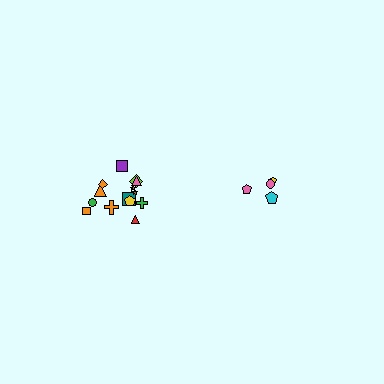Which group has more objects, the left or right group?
The left group.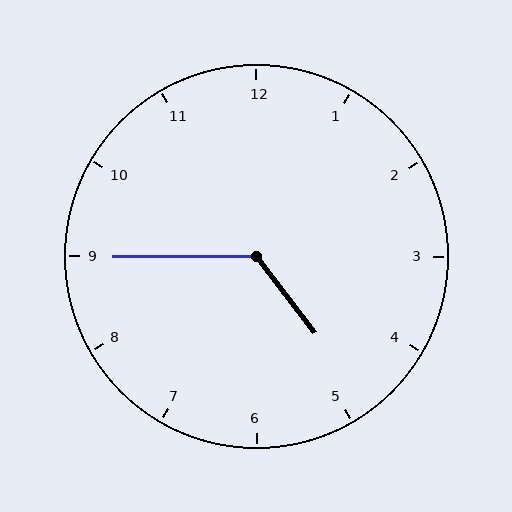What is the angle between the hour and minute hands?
Approximately 128 degrees.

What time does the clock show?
4:45.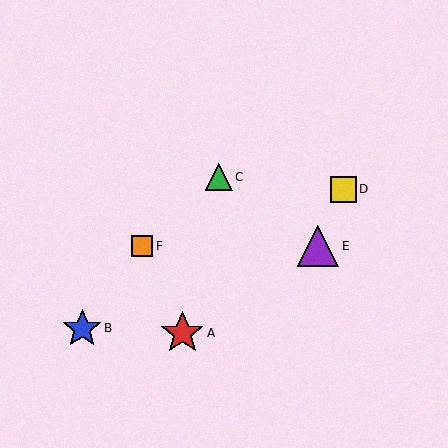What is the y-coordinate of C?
Object C is at y≈177.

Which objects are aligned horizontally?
Objects E, F are aligned horizontally.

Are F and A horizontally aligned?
No, F is at y≈246 and A is at y≈333.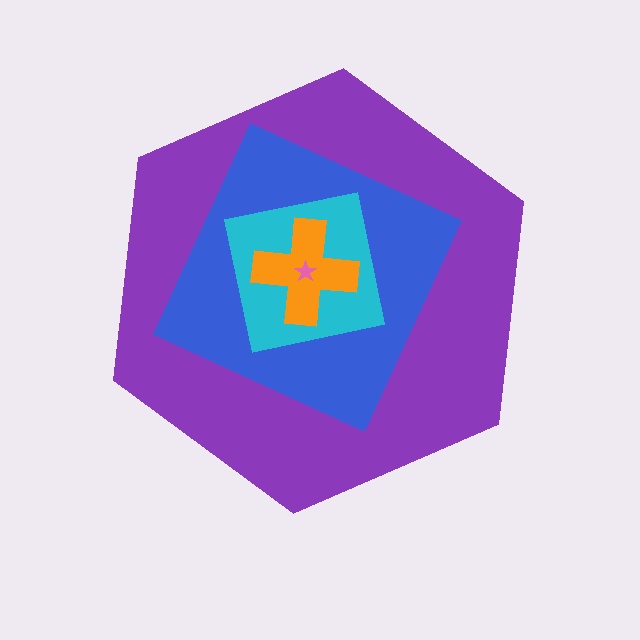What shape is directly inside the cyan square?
The orange cross.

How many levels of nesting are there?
5.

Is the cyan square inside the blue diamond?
Yes.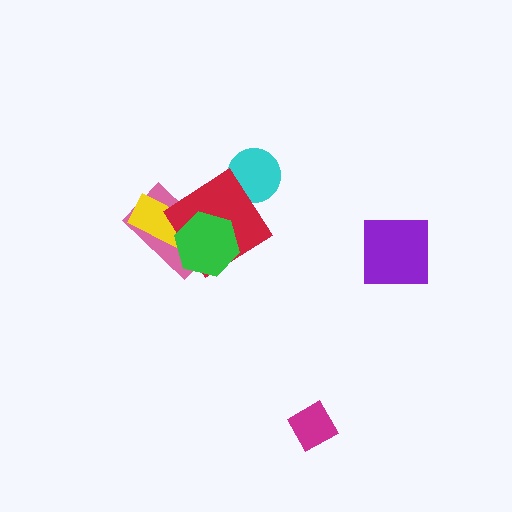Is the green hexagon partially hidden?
No, no other shape covers it.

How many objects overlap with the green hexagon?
3 objects overlap with the green hexagon.